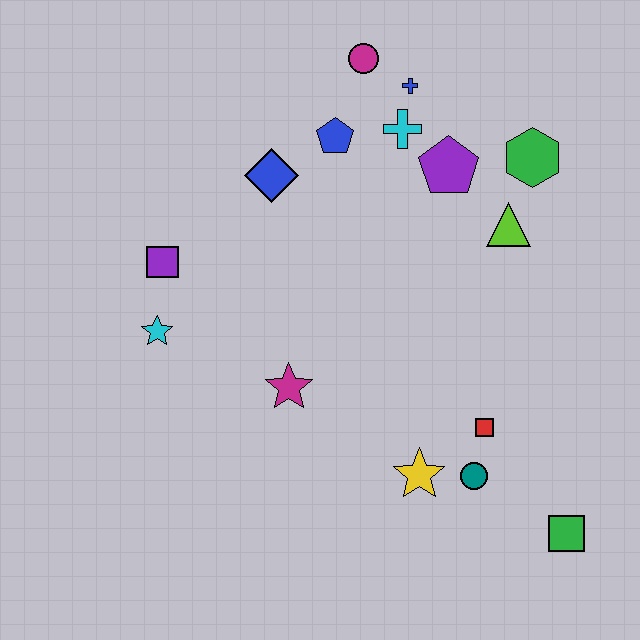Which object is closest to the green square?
The teal circle is closest to the green square.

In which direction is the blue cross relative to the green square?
The blue cross is above the green square.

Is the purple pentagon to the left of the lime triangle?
Yes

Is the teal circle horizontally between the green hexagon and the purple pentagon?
Yes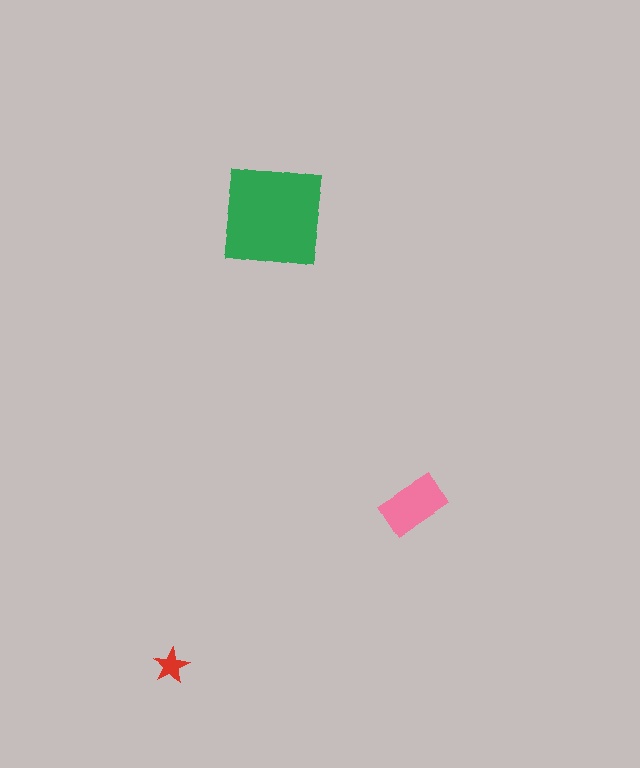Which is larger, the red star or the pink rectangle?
The pink rectangle.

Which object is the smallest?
The red star.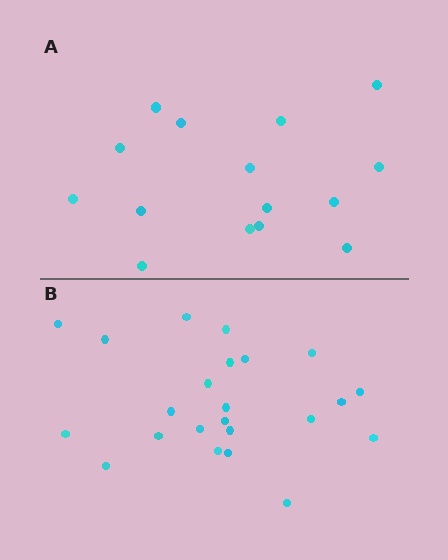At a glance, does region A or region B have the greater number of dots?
Region B (the bottom region) has more dots.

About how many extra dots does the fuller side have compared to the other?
Region B has roughly 8 or so more dots than region A.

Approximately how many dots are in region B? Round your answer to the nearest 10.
About 20 dots. (The exact count is 23, which rounds to 20.)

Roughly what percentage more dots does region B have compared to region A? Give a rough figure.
About 55% more.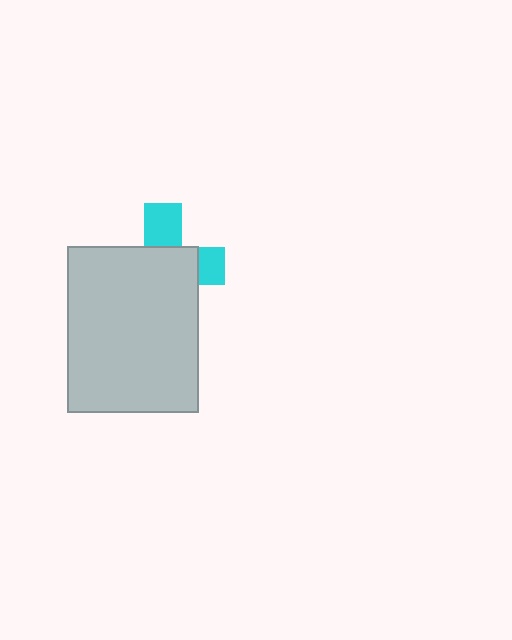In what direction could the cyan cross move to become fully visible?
The cyan cross could move up. That would shift it out from behind the light gray rectangle entirely.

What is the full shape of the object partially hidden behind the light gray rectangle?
The partially hidden object is a cyan cross.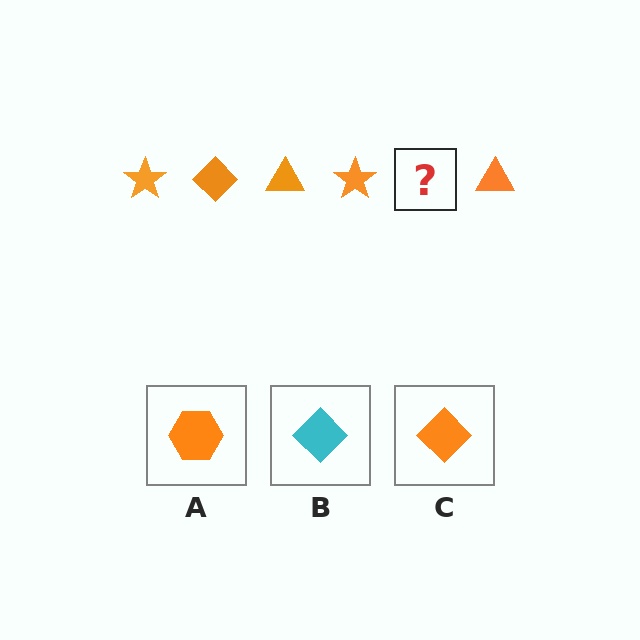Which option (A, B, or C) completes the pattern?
C.